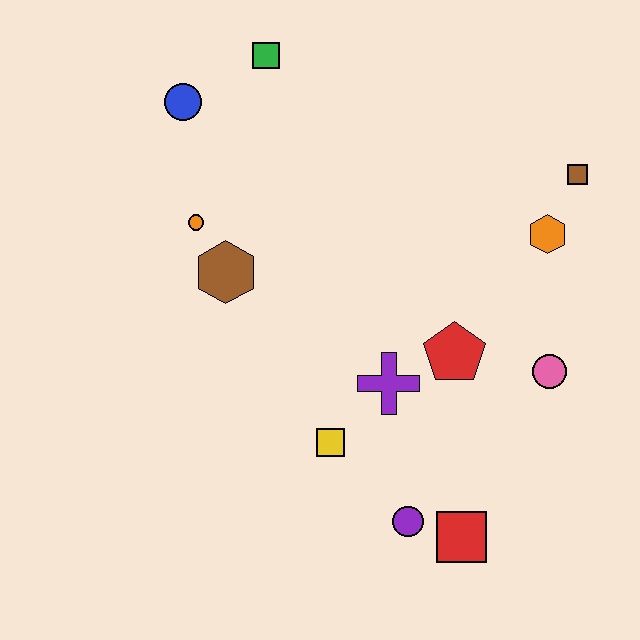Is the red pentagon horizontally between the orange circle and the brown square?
Yes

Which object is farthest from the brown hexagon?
The brown square is farthest from the brown hexagon.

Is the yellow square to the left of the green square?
No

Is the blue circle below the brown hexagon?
No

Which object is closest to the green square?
The blue circle is closest to the green square.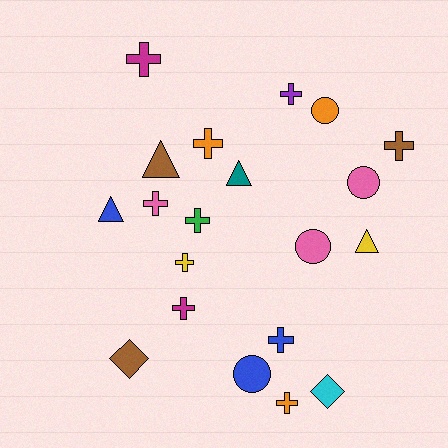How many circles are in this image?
There are 4 circles.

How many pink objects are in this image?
There are 3 pink objects.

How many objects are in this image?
There are 20 objects.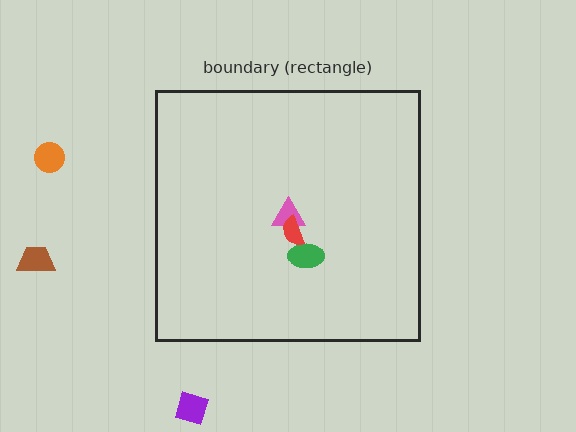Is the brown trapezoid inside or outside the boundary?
Outside.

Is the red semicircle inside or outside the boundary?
Inside.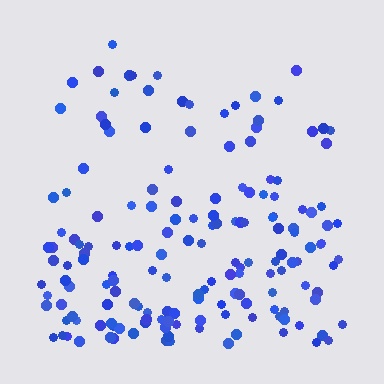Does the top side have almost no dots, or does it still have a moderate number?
Still a moderate number, just noticeably fewer than the bottom.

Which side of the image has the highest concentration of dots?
The bottom.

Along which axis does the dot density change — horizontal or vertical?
Vertical.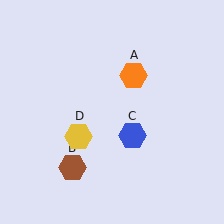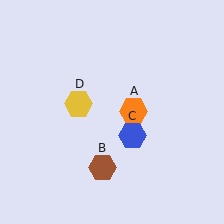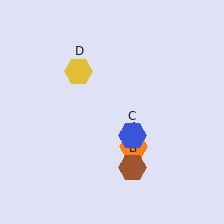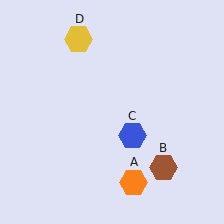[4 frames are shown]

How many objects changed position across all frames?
3 objects changed position: orange hexagon (object A), brown hexagon (object B), yellow hexagon (object D).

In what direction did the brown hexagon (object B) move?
The brown hexagon (object B) moved right.